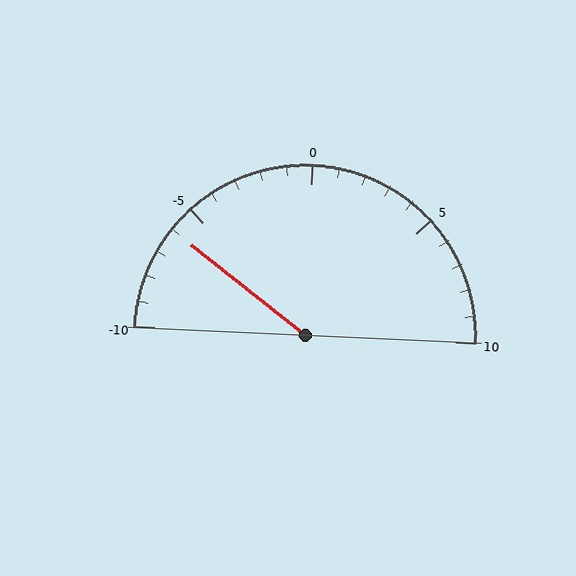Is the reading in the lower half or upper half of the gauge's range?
The reading is in the lower half of the range (-10 to 10).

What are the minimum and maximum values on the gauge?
The gauge ranges from -10 to 10.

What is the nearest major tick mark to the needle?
The nearest major tick mark is -5.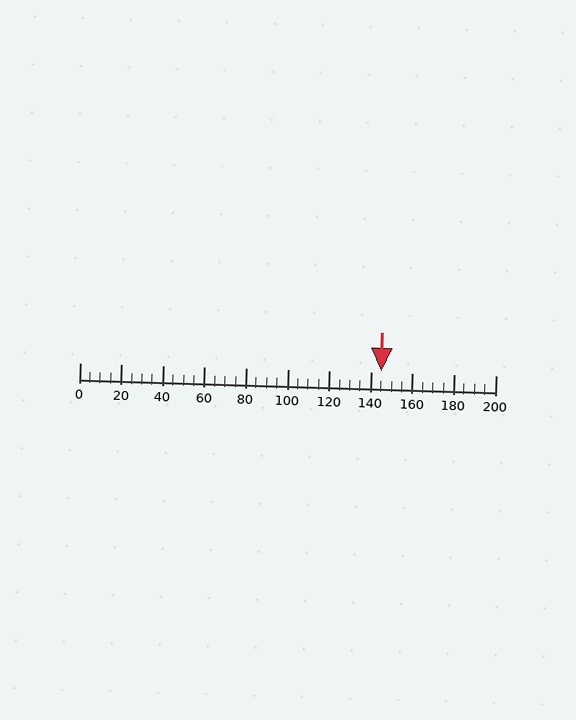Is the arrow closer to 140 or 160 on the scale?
The arrow is closer to 140.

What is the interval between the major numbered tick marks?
The major tick marks are spaced 20 units apart.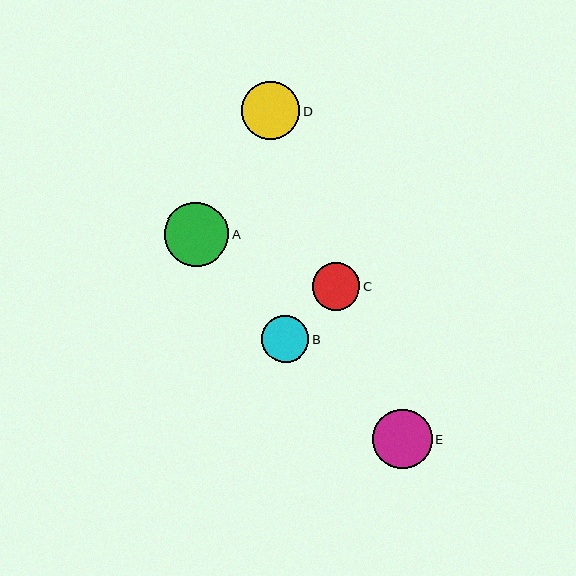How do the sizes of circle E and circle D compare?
Circle E and circle D are approximately the same size.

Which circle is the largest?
Circle A is the largest with a size of approximately 64 pixels.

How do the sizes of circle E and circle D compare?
Circle E and circle D are approximately the same size.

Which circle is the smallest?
Circle B is the smallest with a size of approximately 47 pixels.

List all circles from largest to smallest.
From largest to smallest: A, E, D, C, B.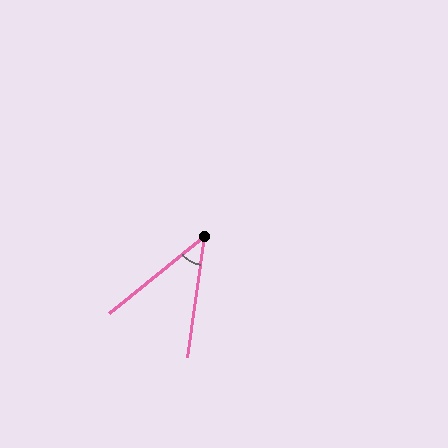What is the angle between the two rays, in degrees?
Approximately 43 degrees.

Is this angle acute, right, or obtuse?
It is acute.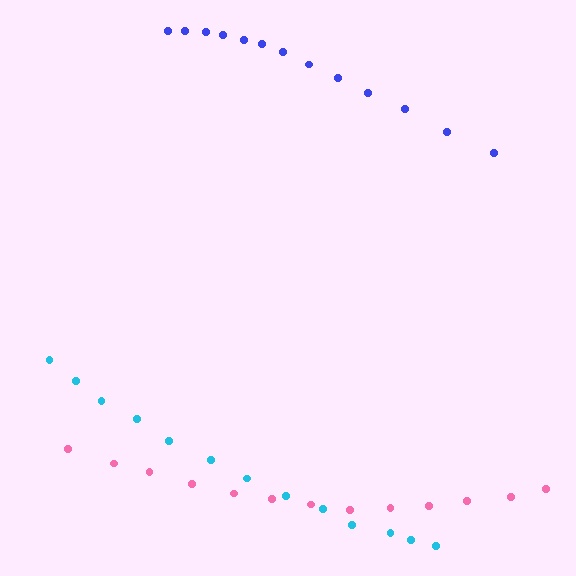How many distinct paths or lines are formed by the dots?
There are 3 distinct paths.